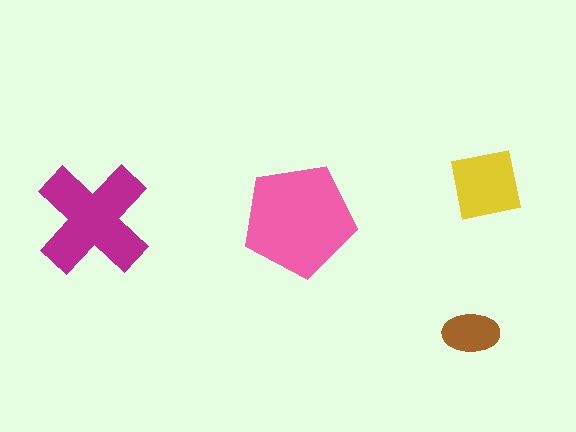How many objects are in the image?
There are 4 objects in the image.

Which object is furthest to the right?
The yellow square is rightmost.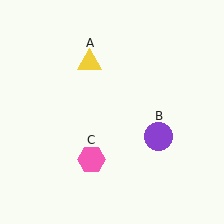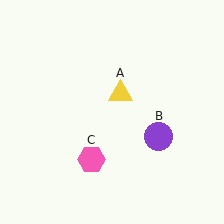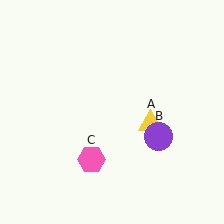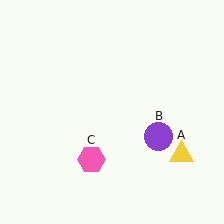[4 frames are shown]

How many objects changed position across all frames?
1 object changed position: yellow triangle (object A).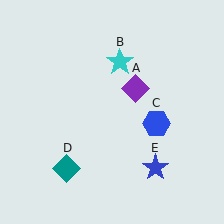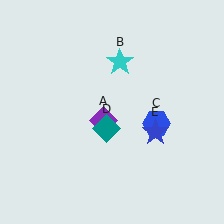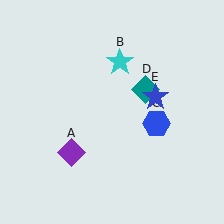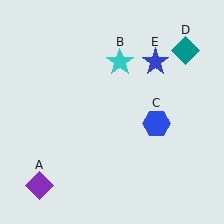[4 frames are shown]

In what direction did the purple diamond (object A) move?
The purple diamond (object A) moved down and to the left.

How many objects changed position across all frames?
3 objects changed position: purple diamond (object A), teal diamond (object D), blue star (object E).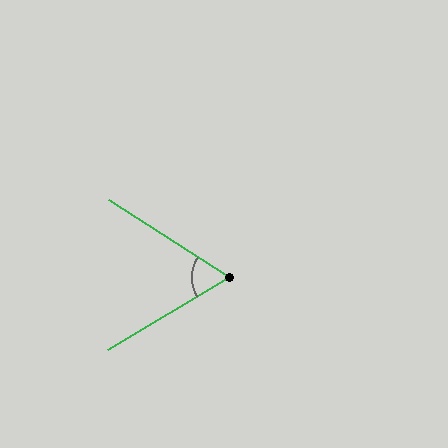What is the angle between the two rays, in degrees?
Approximately 64 degrees.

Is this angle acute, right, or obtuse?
It is acute.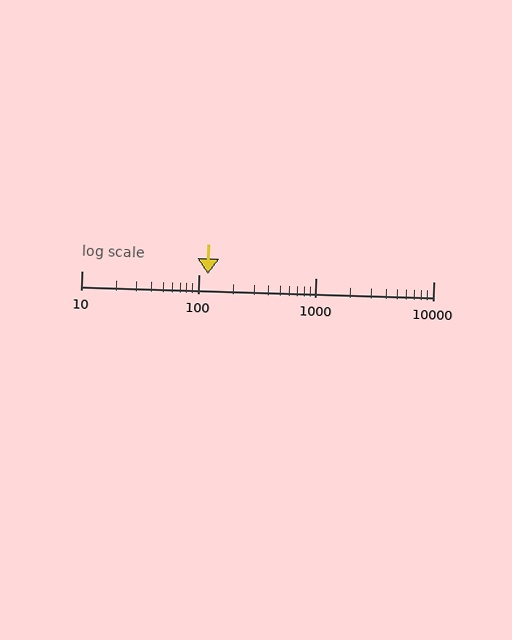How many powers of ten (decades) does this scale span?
The scale spans 3 decades, from 10 to 10000.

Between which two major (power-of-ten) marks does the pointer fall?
The pointer is between 100 and 1000.